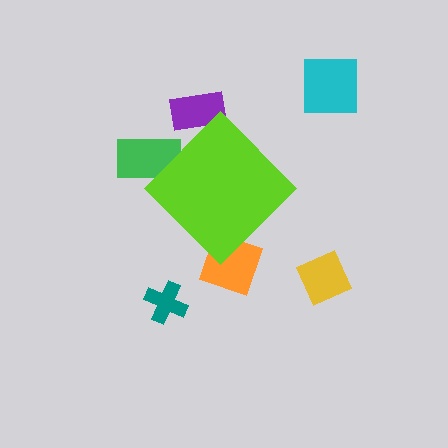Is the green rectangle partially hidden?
Yes, the green rectangle is partially hidden behind the lime diamond.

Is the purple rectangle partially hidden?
Yes, the purple rectangle is partially hidden behind the lime diamond.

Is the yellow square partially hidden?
No, the yellow square is fully visible.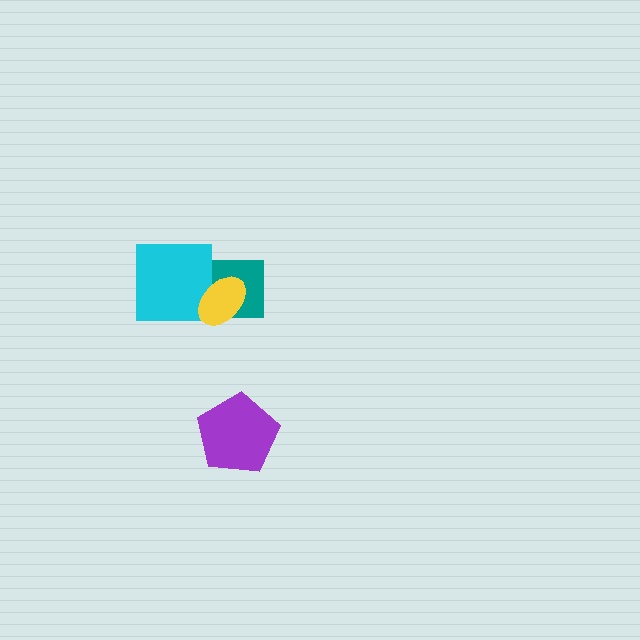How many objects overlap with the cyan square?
2 objects overlap with the cyan square.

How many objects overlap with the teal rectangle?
2 objects overlap with the teal rectangle.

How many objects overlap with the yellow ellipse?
2 objects overlap with the yellow ellipse.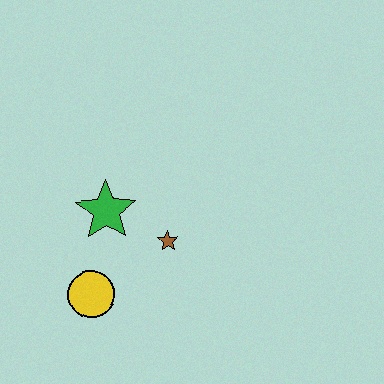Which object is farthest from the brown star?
The yellow circle is farthest from the brown star.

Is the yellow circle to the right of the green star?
No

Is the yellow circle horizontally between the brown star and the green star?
No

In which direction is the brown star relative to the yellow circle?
The brown star is to the right of the yellow circle.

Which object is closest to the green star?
The brown star is closest to the green star.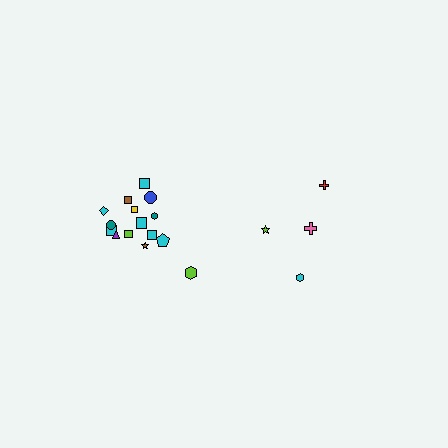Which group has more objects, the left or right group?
The left group.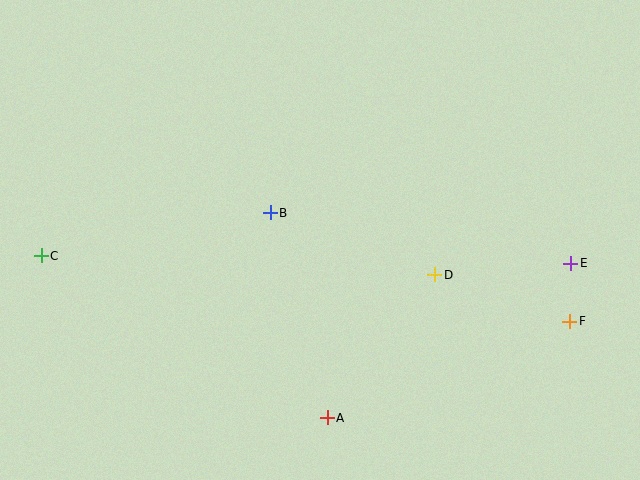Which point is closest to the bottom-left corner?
Point C is closest to the bottom-left corner.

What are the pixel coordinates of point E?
Point E is at (571, 263).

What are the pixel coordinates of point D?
Point D is at (435, 275).